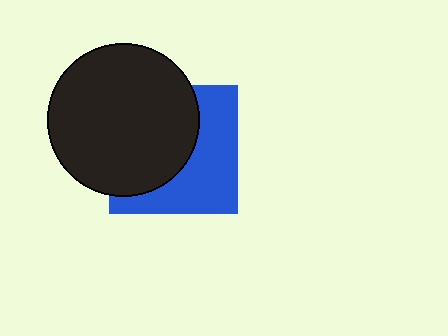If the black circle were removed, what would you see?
You would see the complete blue square.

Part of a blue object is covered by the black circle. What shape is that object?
It is a square.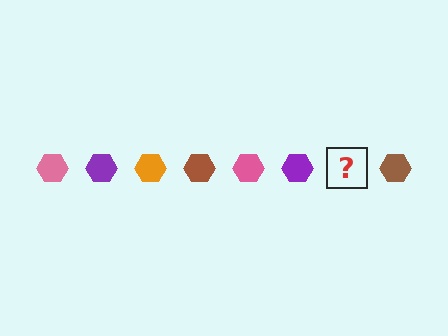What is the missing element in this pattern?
The missing element is an orange hexagon.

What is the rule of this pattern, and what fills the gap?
The rule is that the pattern cycles through pink, purple, orange, brown hexagons. The gap should be filled with an orange hexagon.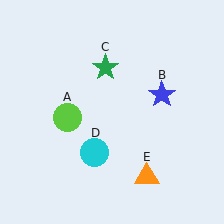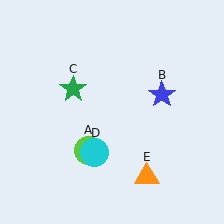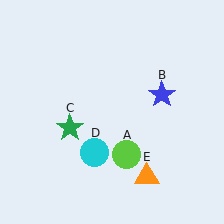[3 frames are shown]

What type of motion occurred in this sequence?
The lime circle (object A), green star (object C) rotated counterclockwise around the center of the scene.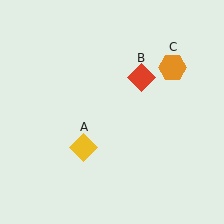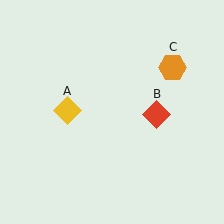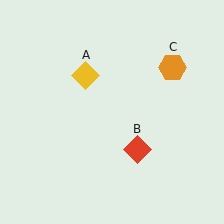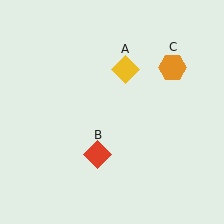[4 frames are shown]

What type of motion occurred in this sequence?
The yellow diamond (object A), red diamond (object B) rotated clockwise around the center of the scene.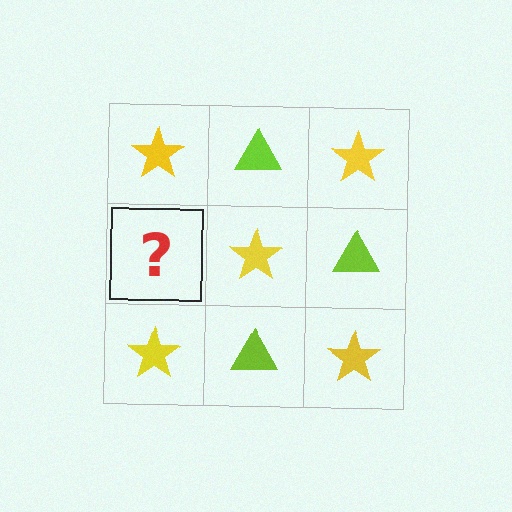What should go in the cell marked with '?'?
The missing cell should contain a lime triangle.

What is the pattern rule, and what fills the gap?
The rule is that it alternates yellow star and lime triangle in a checkerboard pattern. The gap should be filled with a lime triangle.